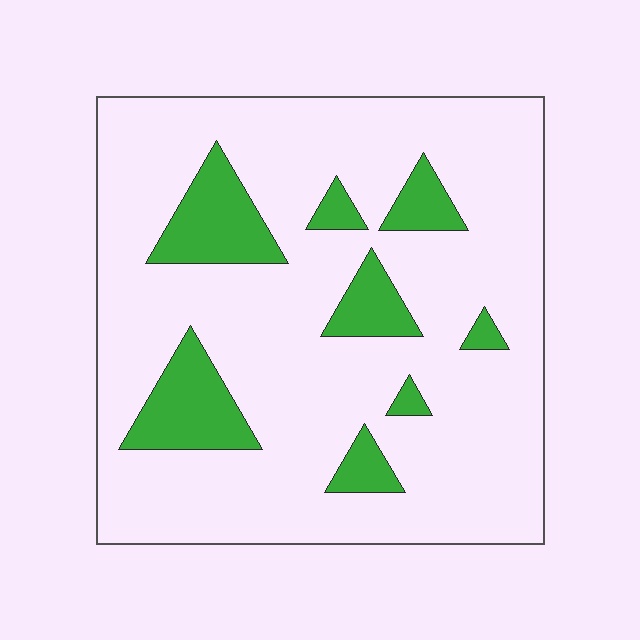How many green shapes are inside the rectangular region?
8.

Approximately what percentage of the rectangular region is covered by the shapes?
Approximately 15%.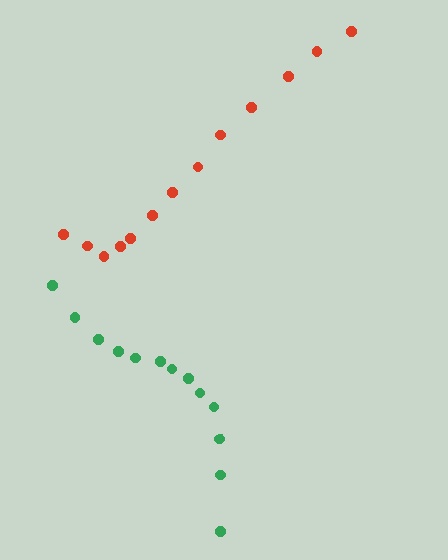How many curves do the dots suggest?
There are 2 distinct paths.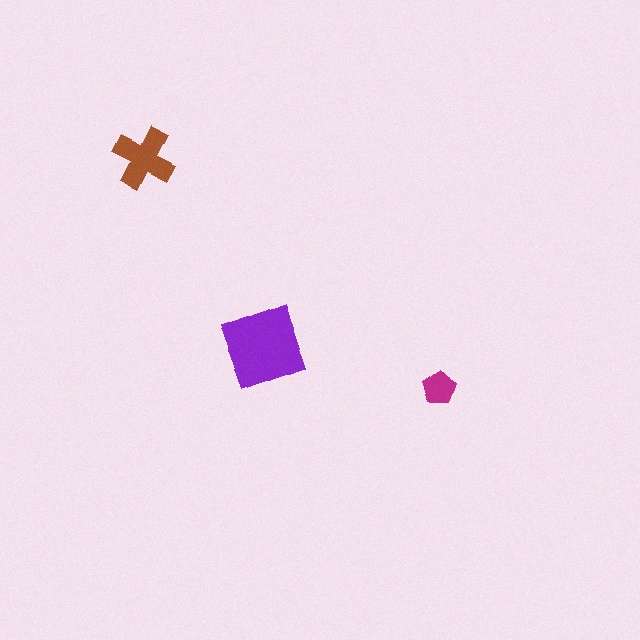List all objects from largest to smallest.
The purple diamond, the brown cross, the magenta pentagon.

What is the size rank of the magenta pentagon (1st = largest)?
3rd.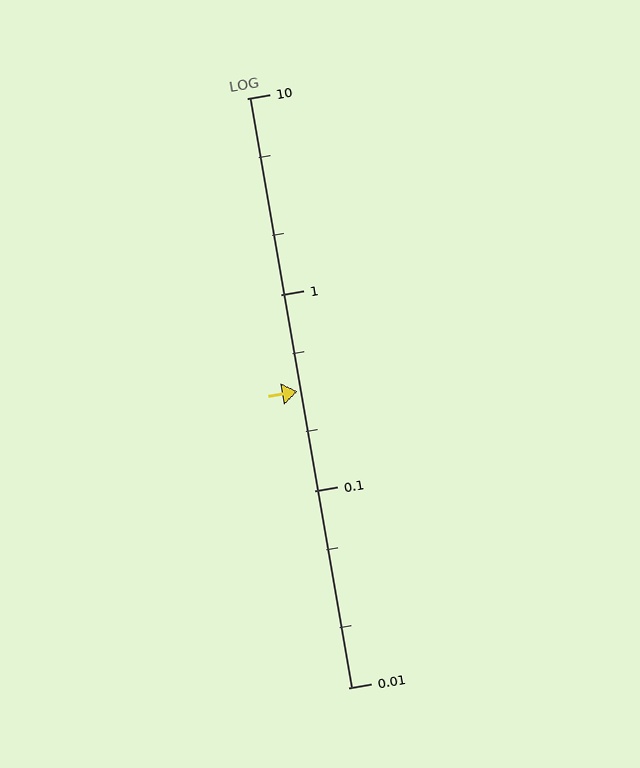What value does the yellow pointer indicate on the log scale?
The pointer indicates approximately 0.32.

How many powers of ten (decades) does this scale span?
The scale spans 3 decades, from 0.01 to 10.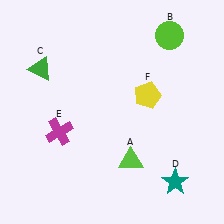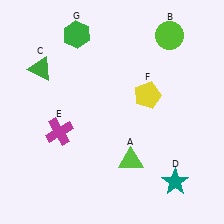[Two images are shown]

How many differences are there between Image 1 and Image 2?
There is 1 difference between the two images.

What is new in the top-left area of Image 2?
A green hexagon (G) was added in the top-left area of Image 2.